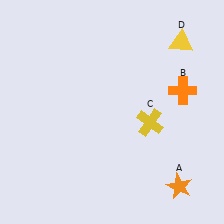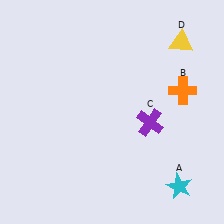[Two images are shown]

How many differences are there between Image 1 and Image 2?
There are 2 differences between the two images.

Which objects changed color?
A changed from orange to cyan. C changed from yellow to purple.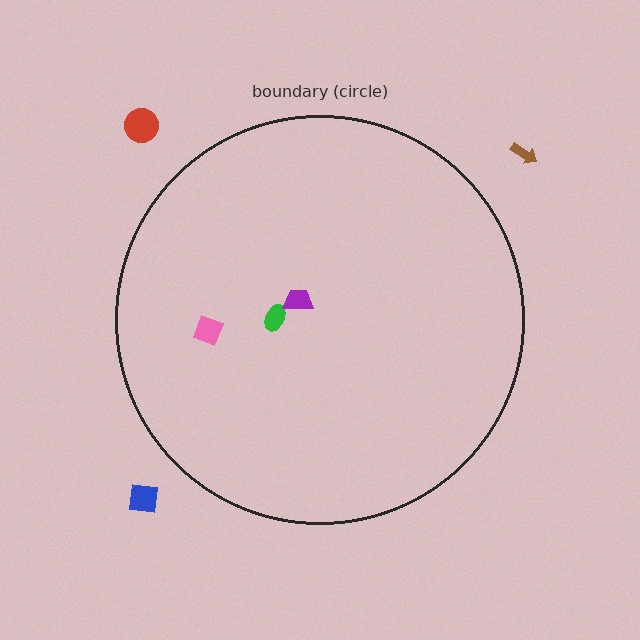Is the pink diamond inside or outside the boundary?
Inside.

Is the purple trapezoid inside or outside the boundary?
Inside.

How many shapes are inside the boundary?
3 inside, 3 outside.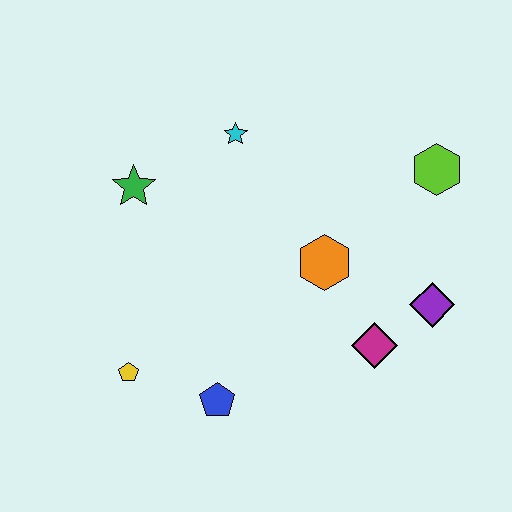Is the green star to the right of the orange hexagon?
No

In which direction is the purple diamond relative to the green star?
The purple diamond is to the right of the green star.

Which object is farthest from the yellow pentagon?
The lime hexagon is farthest from the yellow pentagon.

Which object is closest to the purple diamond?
The magenta diamond is closest to the purple diamond.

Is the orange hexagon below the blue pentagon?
No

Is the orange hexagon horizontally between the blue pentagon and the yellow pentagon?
No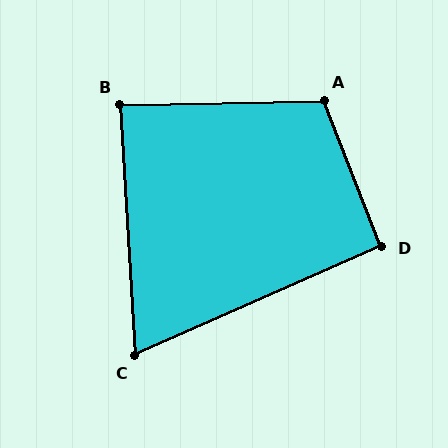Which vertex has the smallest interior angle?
C, at approximately 70 degrees.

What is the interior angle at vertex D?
Approximately 92 degrees (approximately right).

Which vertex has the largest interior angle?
A, at approximately 110 degrees.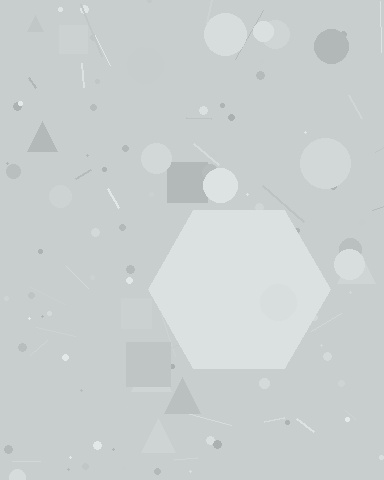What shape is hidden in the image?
A hexagon is hidden in the image.